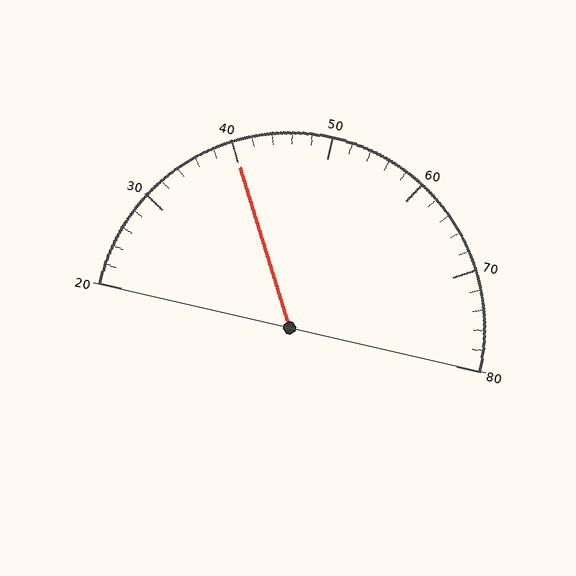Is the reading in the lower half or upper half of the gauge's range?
The reading is in the lower half of the range (20 to 80).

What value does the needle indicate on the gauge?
The needle indicates approximately 40.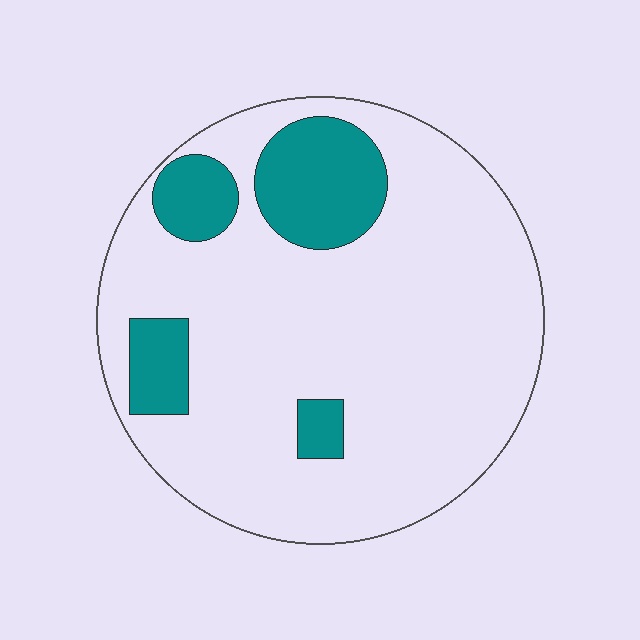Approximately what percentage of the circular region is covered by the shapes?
Approximately 20%.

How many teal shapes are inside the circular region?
4.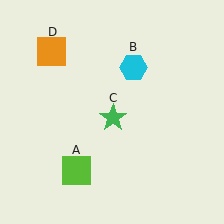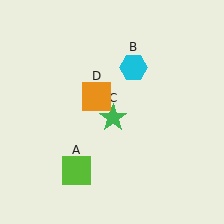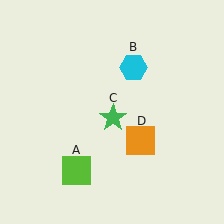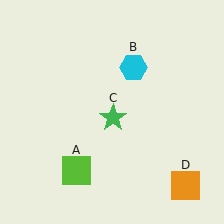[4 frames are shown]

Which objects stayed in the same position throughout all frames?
Lime square (object A) and cyan hexagon (object B) and green star (object C) remained stationary.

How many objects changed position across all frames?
1 object changed position: orange square (object D).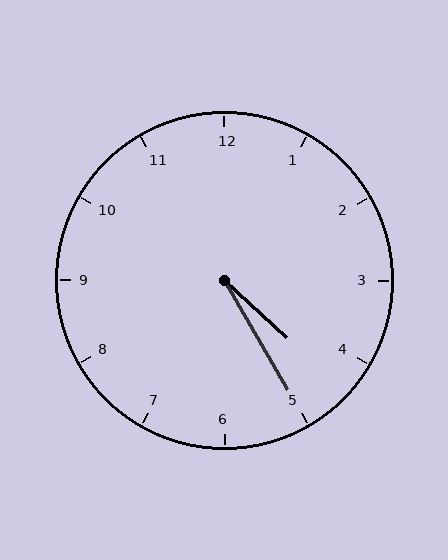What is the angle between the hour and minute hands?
Approximately 18 degrees.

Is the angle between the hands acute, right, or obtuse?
It is acute.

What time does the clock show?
4:25.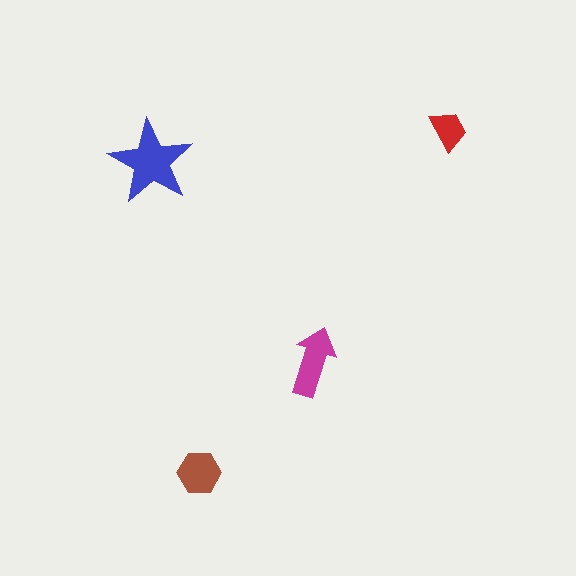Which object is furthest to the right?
The red trapezoid is rightmost.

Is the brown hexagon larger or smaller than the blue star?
Smaller.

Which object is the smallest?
The red trapezoid.